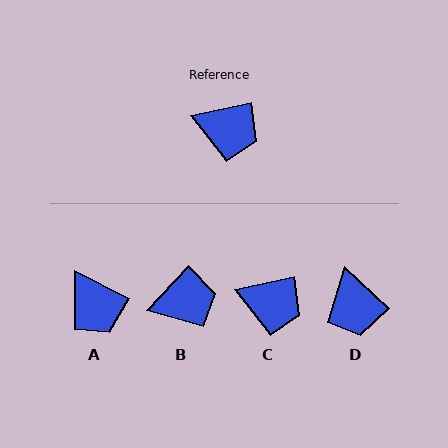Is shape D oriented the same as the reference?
No, it is off by about 55 degrees.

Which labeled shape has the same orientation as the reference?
C.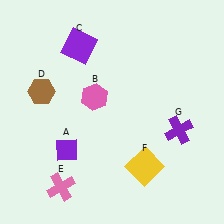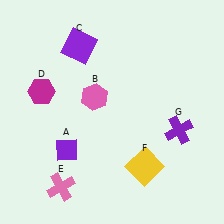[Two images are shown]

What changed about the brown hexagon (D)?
In Image 1, D is brown. In Image 2, it changed to magenta.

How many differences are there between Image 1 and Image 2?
There is 1 difference between the two images.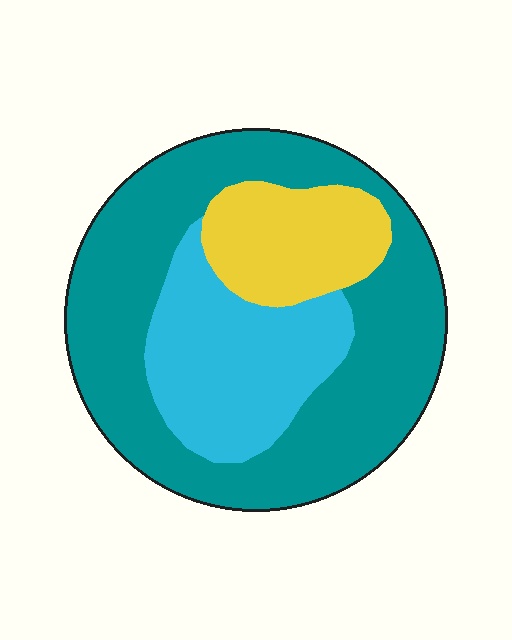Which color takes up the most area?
Teal, at roughly 60%.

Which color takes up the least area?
Yellow, at roughly 15%.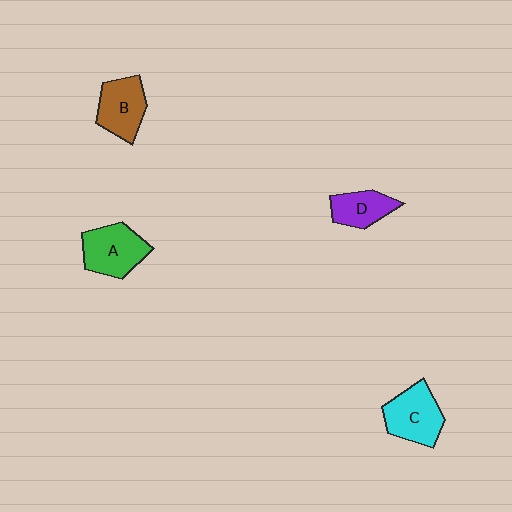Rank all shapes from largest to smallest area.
From largest to smallest: A (green), C (cyan), B (brown), D (purple).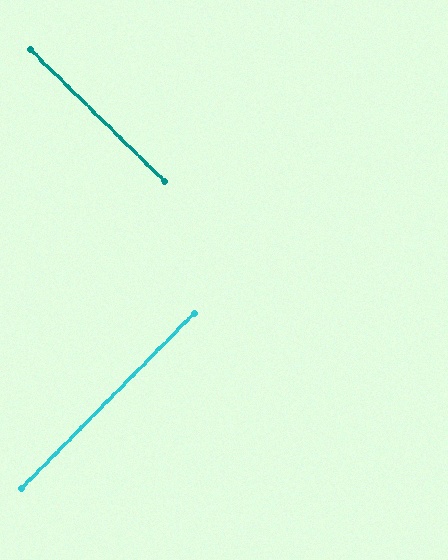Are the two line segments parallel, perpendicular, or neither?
Perpendicular — they meet at approximately 90°.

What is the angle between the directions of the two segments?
Approximately 90 degrees.